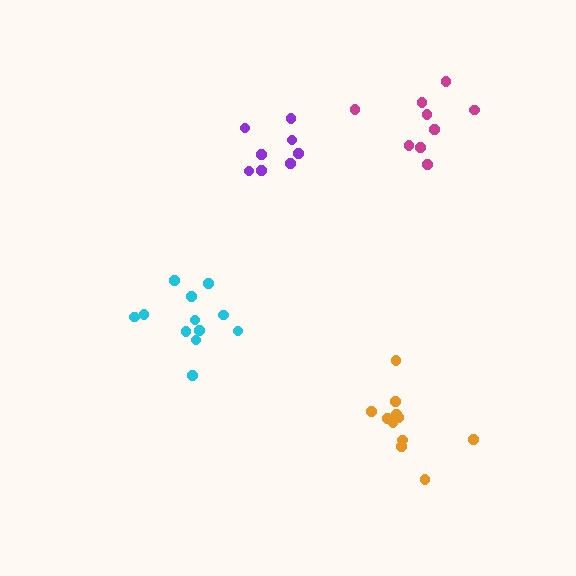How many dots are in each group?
Group 1: 12 dots, Group 2: 8 dots, Group 3: 9 dots, Group 4: 11 dots (40 total).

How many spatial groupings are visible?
There are 4 spatial groupings.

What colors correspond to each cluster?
The clusters are colored: cyan, purple, magenta, orange.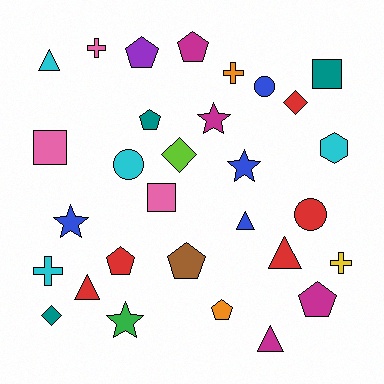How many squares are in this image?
There are 3 squares.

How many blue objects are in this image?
There are 4 blue objects.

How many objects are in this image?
There are 30 objects.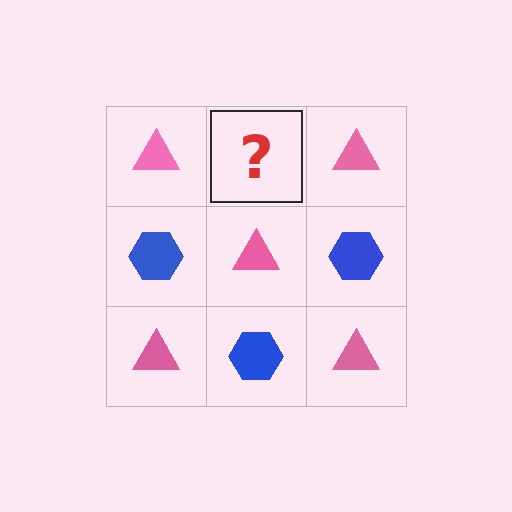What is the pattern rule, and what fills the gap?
The rule is that it alternates pink triangle and blue hexagon in a checkerboard pattern. The gap should be filled with a blue hexagon.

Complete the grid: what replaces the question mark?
The question mark should be replaced with a blue hexagon.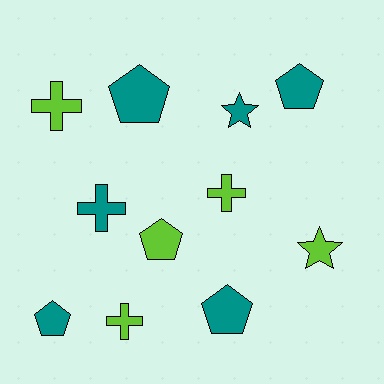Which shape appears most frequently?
Pentagon, with 5 objects.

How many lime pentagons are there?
There is 1 lime pentagon.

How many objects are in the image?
There are 11 objects.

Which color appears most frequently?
Teal, with 6 objects.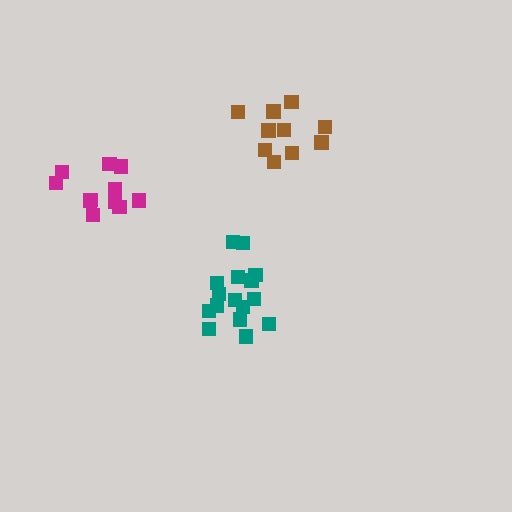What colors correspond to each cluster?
The clusters are colored: magenta, brown, teal.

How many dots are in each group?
Group 1: 11 dots, Group 2: 11 dots, Group 3: 16 dots (38 total).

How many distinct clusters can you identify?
There are 3 distinct clusters.